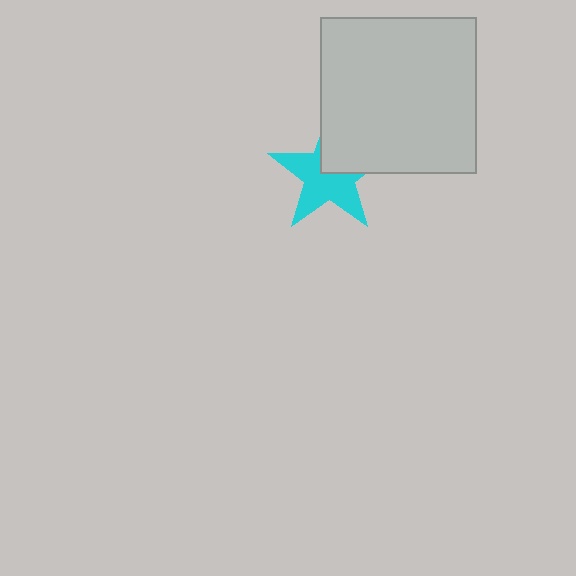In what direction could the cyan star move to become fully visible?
The cyan star could move toward the lower-left. That would shift it out from behind the light gray square entirely.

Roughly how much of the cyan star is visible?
About half of it is visible (roughly 63%).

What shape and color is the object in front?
The object in front is a light gray square.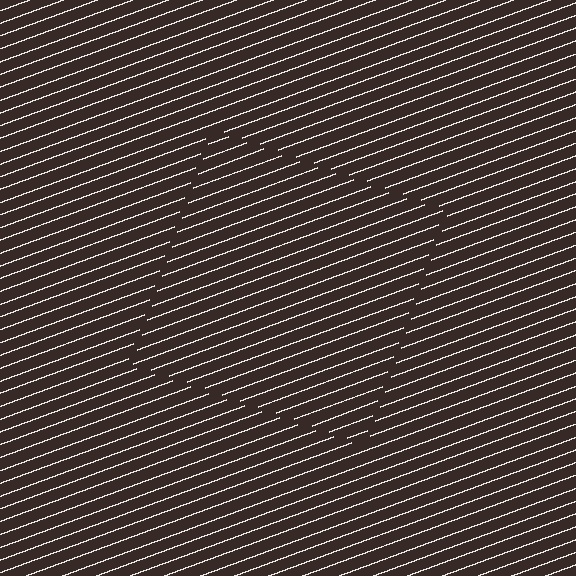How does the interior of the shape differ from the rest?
The interior of the shape contains the same grating, shifted by half a period — the contour is defined by the phase discontinuity where line-ends from the inner and outer gratings abut.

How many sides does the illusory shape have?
4 sides — the line-ends trace a square.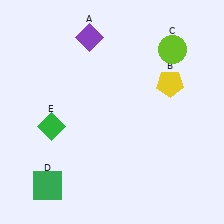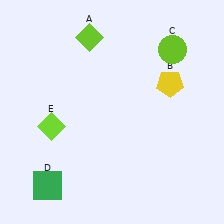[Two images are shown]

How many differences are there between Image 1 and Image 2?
There are 2 differences between the two images.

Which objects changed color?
A changed from purple to lime. E changed from green to lime.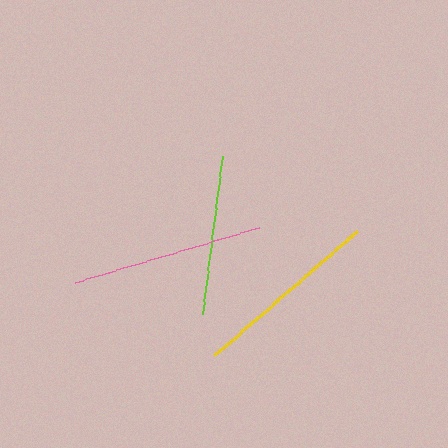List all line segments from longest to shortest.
From longest to shortest: pink, yellow, lime.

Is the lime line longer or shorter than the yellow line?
The yellow line is longer than the lime line.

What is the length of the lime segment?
The lime segment is approximately 159 pixels long.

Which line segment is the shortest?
The lime line is the shortest at approximately 159 pixels.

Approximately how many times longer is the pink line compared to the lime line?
The pink line is approximately 1.2 times the length of the lime line.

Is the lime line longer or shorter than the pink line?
The pink line is longer than the lime line.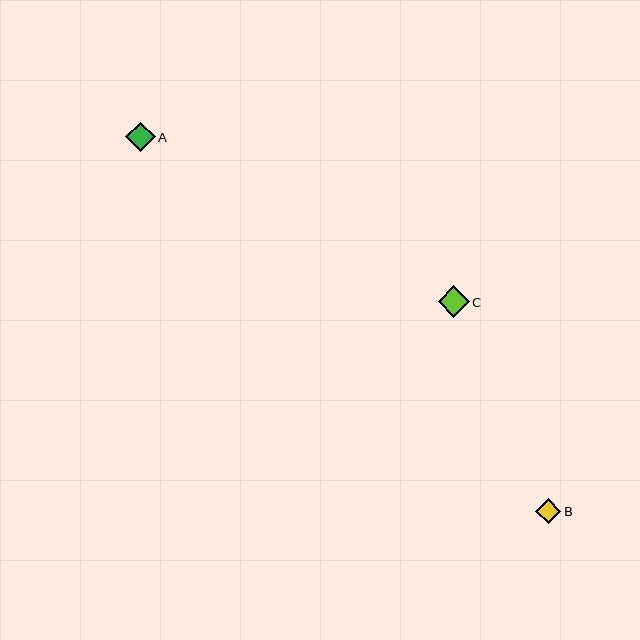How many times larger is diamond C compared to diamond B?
Diamond C is approximately 1.3 times the size of diamond B.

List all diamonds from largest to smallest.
From largest to smallest: C, A, B.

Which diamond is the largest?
Diamond C is the largest with a size of approximately 31 pixels.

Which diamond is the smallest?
Diamond B is the smallest with a size of approximately 25 pixels.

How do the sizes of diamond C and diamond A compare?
Diamond C and diamond A are approximately the same size.